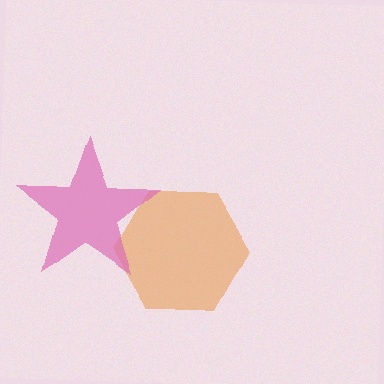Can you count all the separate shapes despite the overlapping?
Yes, there are 2 separate shapes.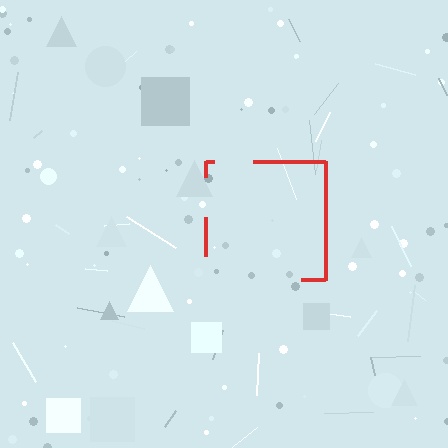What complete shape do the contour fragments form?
The contour fragments form a square.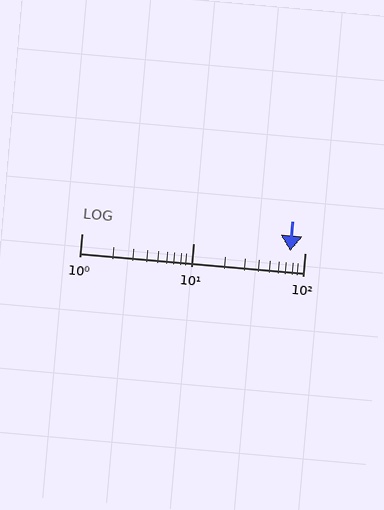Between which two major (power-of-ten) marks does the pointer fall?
The pointer is between 10 and 100.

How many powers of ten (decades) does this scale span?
The scale spans 2 decades, from 1 to 100.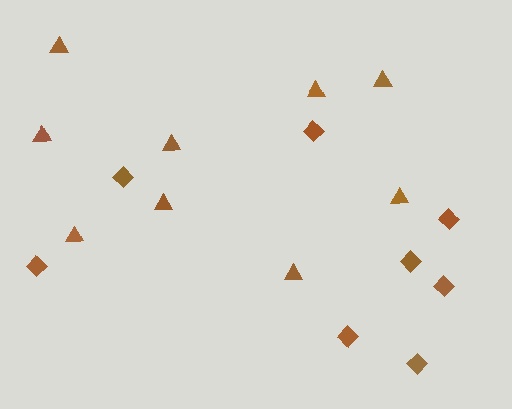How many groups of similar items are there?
There are 2 groups: one group of triangles (9) and one group of diamonds (8).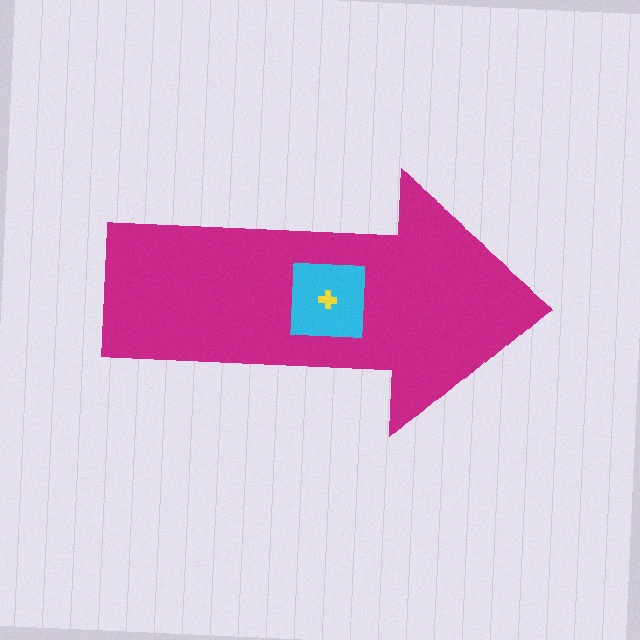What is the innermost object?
The yellow cross.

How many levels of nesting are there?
3.